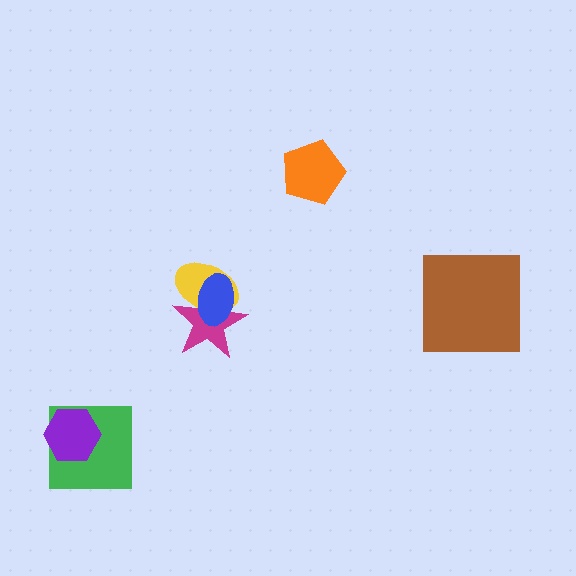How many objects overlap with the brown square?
0 objects overlap with the brown square.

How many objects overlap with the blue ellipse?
2 objects overlap with the blue ellipse.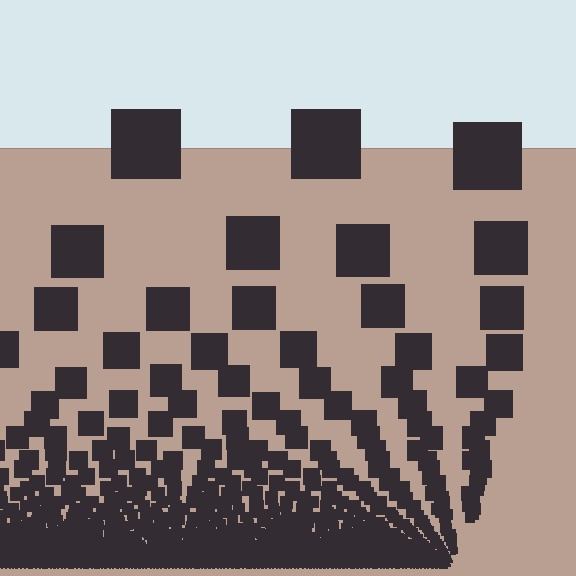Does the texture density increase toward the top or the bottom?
Density increases toward the bottom.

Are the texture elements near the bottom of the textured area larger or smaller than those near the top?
Smaller. The gradient is inverted — elements near the bottom are smaller and denser.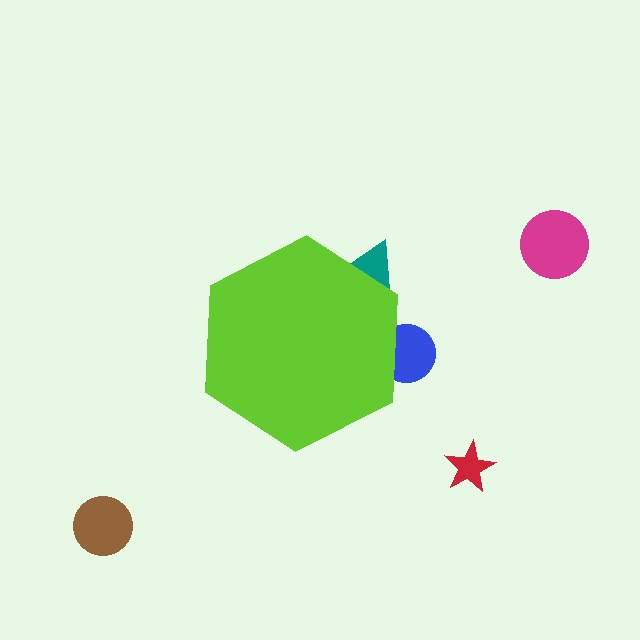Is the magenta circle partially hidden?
No, the magenta circle is fully visible.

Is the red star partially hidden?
No, the red star is fully visible.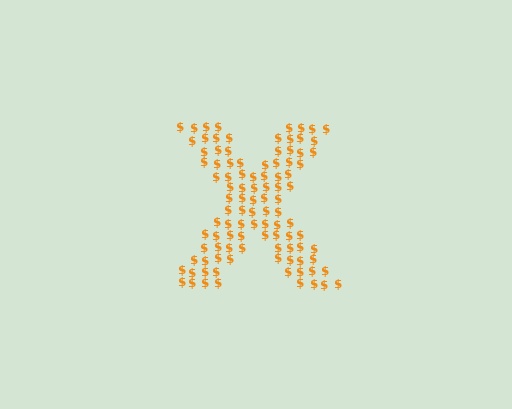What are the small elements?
The small elements are dollar signs.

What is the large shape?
The large shape is the letter X.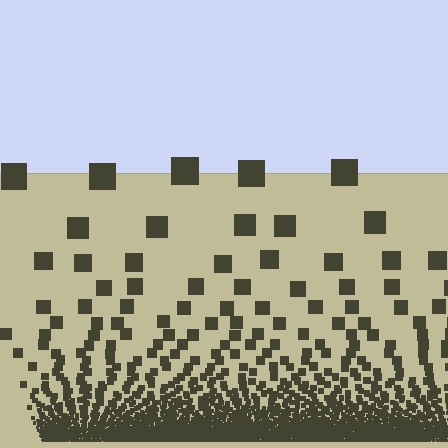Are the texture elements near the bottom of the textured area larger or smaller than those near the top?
Smaller. The gradient is inverted — elements near the bottom are smaller and denser.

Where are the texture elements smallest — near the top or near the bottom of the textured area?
Near the bottom.